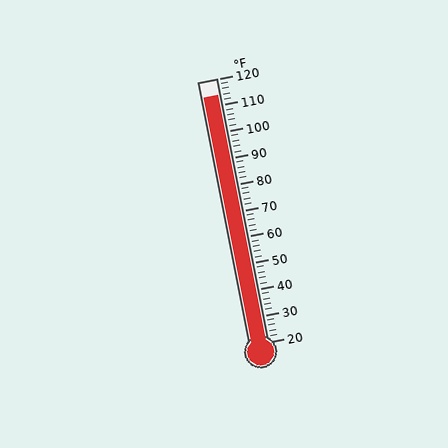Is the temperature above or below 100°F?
The temperature is above 100°F.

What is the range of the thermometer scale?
The thermometer scale ranges from 20°F to 120°F.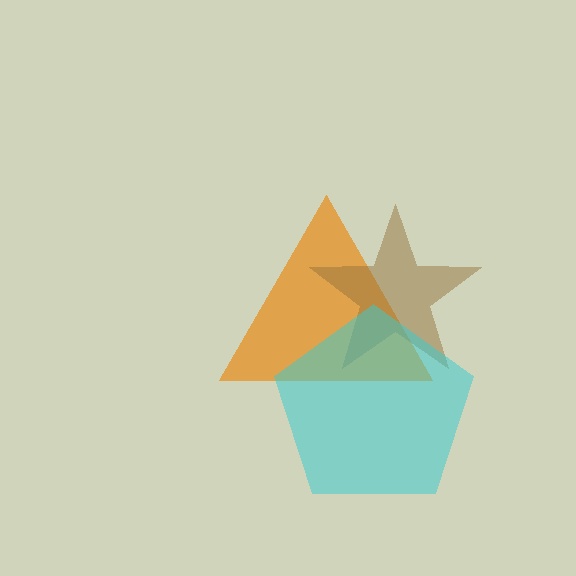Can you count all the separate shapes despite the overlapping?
Yes, there are 3 separate shapes.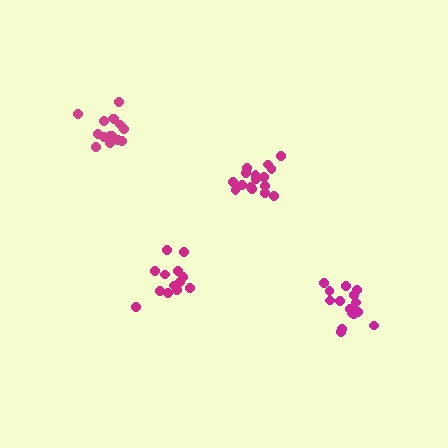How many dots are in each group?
Group 1: 16 dots, Group 2: 14 dots, Group 3: 16 dots, Group 4: 15 dots (61 total).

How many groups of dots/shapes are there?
There are 4 groups.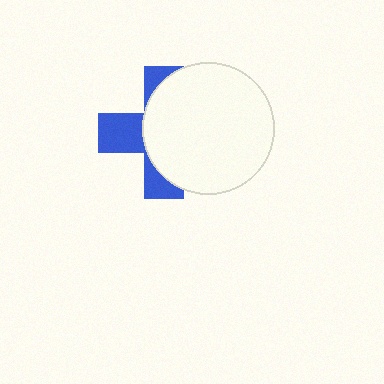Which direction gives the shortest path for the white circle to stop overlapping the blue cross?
Moving right gives the shortest separation.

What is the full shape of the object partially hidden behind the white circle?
The partially hidden object is a blue cross.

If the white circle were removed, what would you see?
You would see the complete blue cross.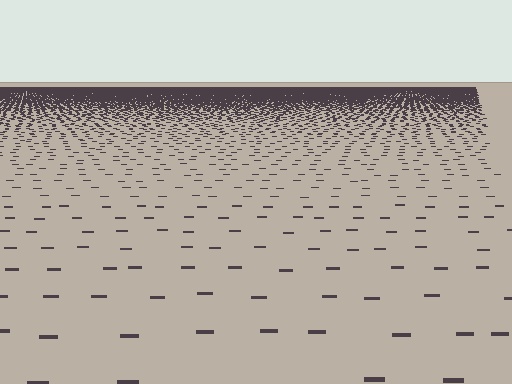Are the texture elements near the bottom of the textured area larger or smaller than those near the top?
Larger. Near the bottom, elements are closer to the viewer and appear at a bigger on-screen size.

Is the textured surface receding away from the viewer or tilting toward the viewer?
The surface is receding away from the viewer. Texture elements get smaller and denser toward the top.